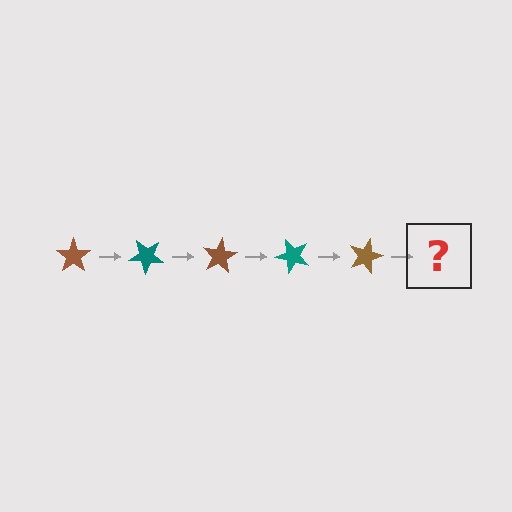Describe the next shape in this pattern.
It should be a teal star, rotated 200 degrees from the start.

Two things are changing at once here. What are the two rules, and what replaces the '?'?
The two rules are that it rotates 40 degrees each step and the color cycles through brown and teal. The '?' should be a teal star, rotated 200 degrees from the start.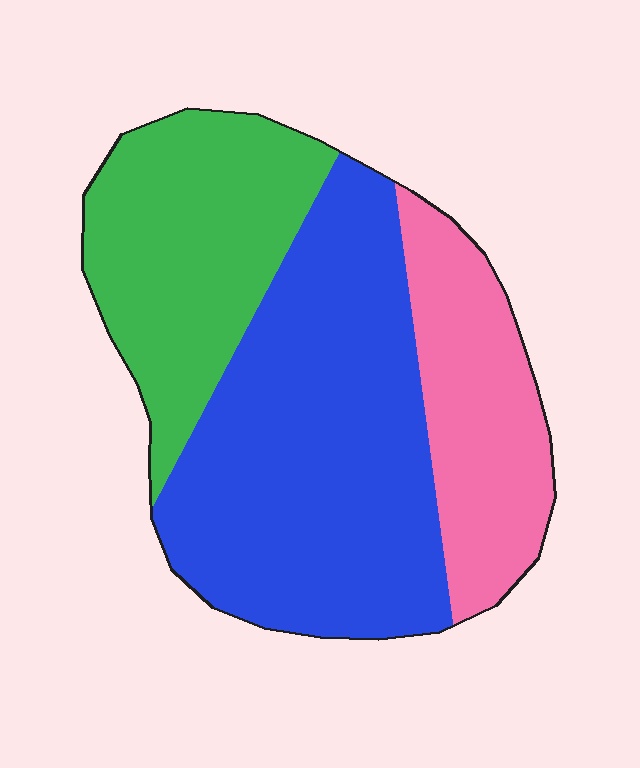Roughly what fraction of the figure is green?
Green covers roughly 30% of the figure.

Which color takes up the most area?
Blue, at roughly 50%.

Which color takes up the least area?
Pink, at roughly 20%.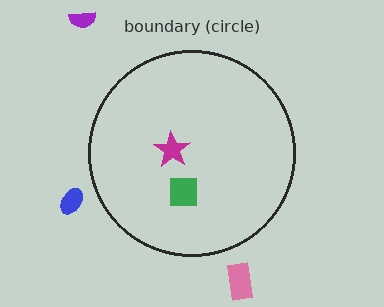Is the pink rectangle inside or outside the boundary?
Outside.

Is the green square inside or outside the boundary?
Inside.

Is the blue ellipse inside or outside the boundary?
Outside.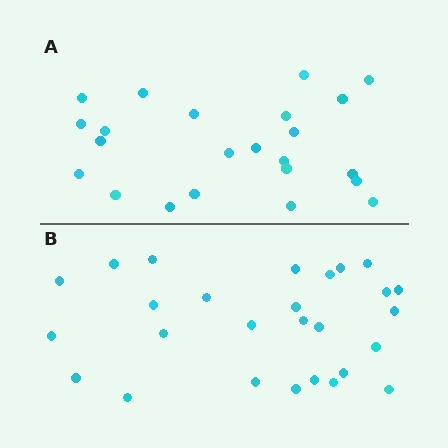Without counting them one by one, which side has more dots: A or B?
Region B (the bottom region) has more dots.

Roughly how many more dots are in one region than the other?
Region B has about 4 more dots than region A.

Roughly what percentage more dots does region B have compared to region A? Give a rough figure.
About 15% more.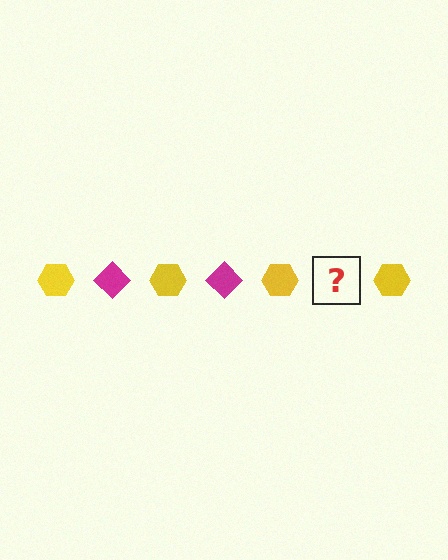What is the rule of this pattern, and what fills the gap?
The rule is that the pattern alternates between yellow hexagon and magenta diamond. The gap should be filled with a magenta diamond.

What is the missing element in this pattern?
The missing element is a magenta diamond.